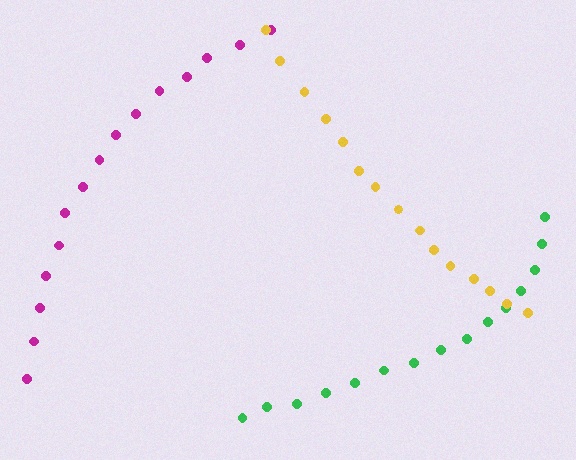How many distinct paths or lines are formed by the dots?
There are 3 distinct paths.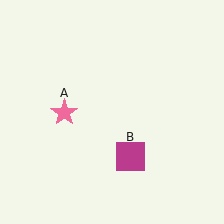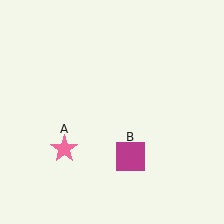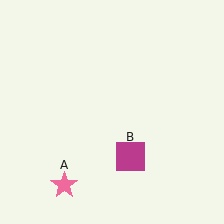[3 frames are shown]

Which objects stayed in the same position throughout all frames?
Magenta square (object B) remained stationary.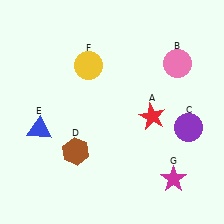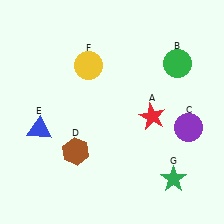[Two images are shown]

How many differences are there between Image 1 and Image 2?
There are 2 differences between the two images.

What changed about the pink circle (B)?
In Image 1, B is pink. In Image 2, it changed to green.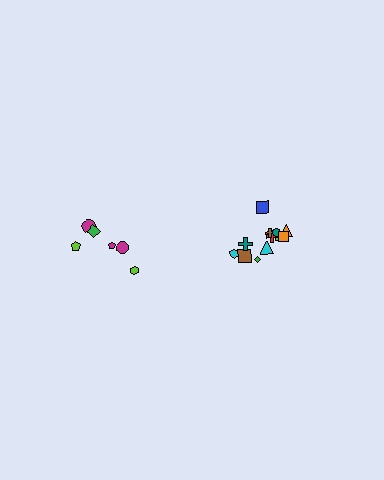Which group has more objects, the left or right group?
The right group.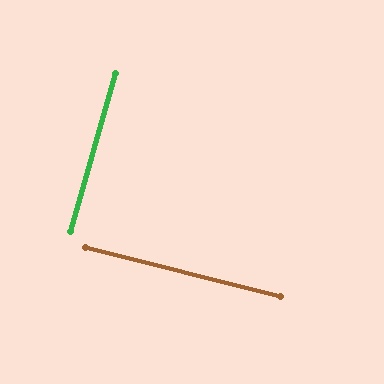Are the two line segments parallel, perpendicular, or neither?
Perpendicular — they meet at approximately 88°.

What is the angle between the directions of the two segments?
Approximately 88 degrees.